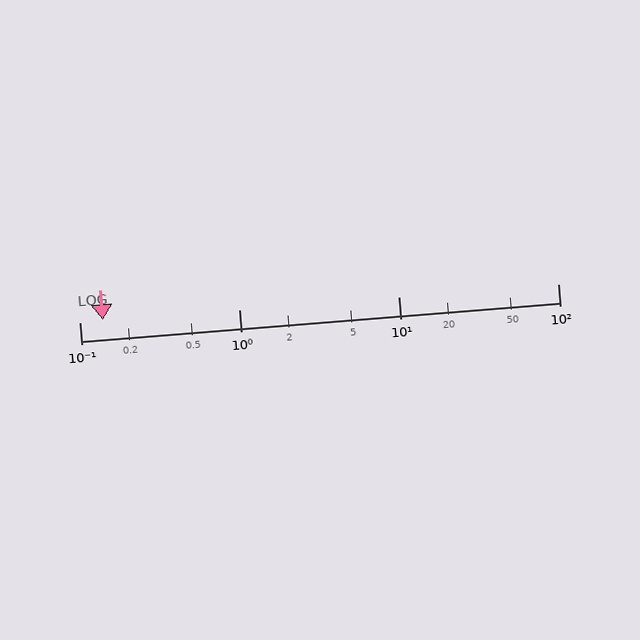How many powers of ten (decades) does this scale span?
The scale spans 3 decades, from 0.1 to 100.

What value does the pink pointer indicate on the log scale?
The pointer indicates approximately 0.14.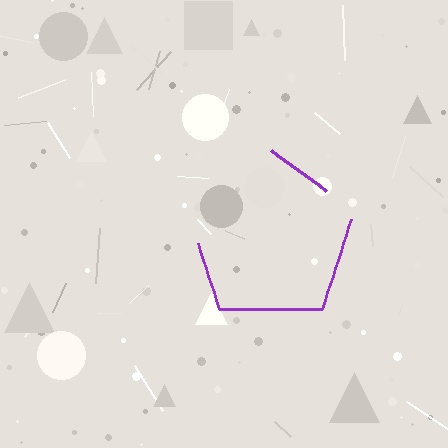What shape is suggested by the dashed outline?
The dashed outline suggests a pentagon.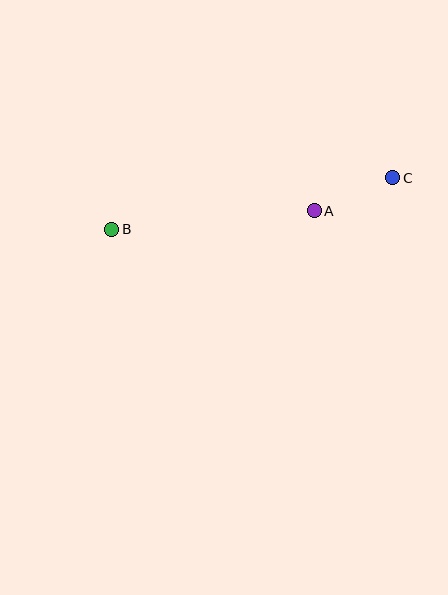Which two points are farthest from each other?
Points B and C are farthest from each other.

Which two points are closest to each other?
Points A and C are closest to each other.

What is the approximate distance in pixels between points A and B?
The distance between A and B is approximately 203 pixels.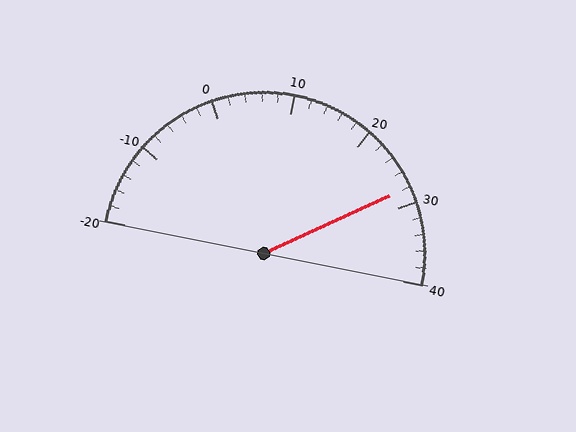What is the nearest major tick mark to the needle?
The nearest major tick mark is 30.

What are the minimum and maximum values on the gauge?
The gauge ranges from -20 to 40.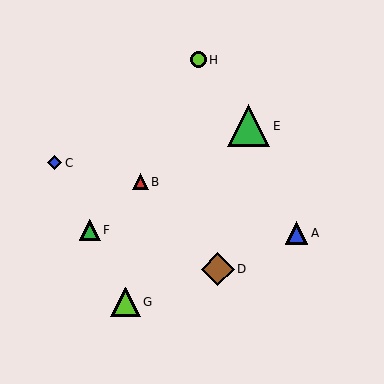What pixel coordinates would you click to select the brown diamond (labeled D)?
Click at (218, 269) to select the brown diamond D.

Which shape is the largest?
The green triangle (labeled E) is the largest.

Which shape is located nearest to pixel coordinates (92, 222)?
The green triangle (labeled F) at (90, 230) is nearest to that location.